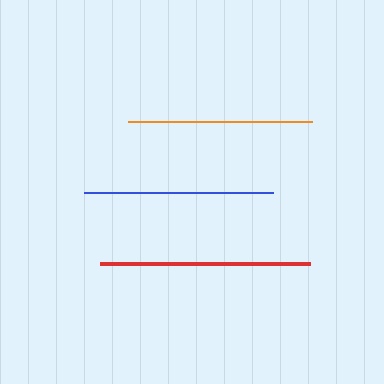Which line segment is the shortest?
The orange line is the shortest at approximately 184 pixels.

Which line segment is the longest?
The red line is the longest at approximately 210 pixels.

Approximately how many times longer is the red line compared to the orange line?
The red line is approximately 1.1 times the length of the orange line.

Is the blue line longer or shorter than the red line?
The red line is longer than the blue line.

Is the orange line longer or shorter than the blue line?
The blue line is longer than the orange line.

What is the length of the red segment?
The red segment is approximately 210 pixels long.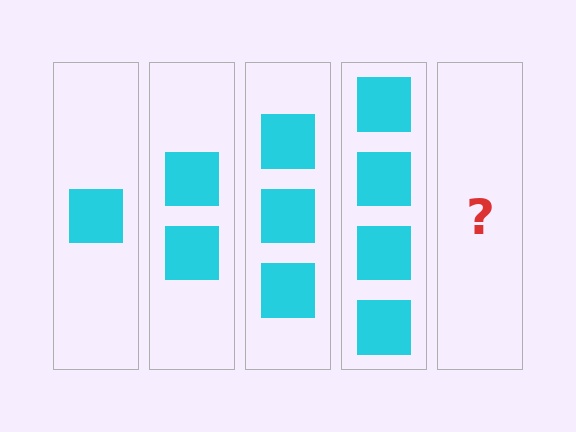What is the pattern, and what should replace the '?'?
The pattern is that each step adds one more square. The '?' should be 5 squares.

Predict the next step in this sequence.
The next step is 5 squares.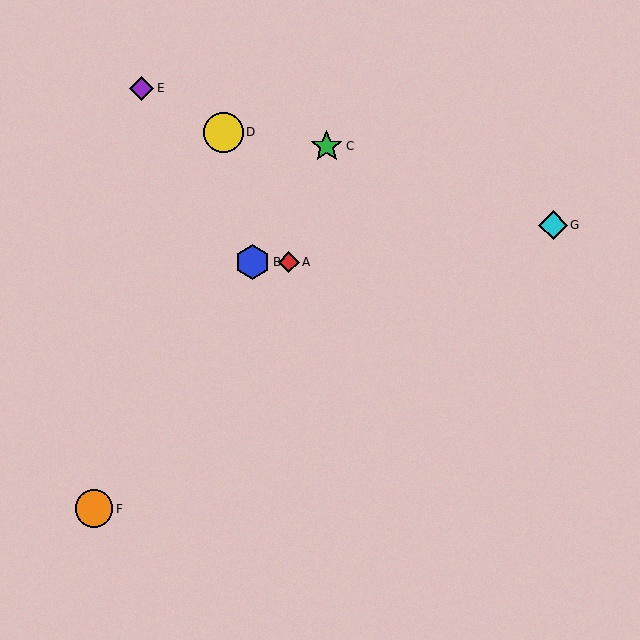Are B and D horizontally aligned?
No, B is at y≈262 and D is at y≈132.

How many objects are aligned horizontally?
2 objects (A, B) are aligned horizontally.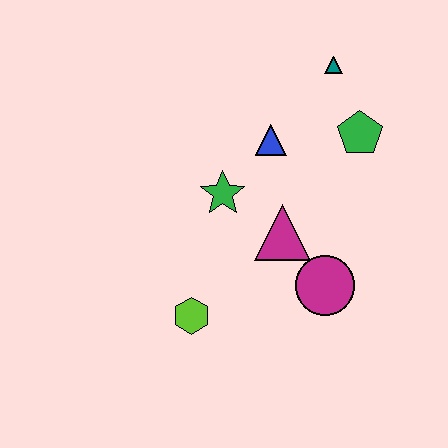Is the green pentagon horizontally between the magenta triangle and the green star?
No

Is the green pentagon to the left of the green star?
No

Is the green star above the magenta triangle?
Yes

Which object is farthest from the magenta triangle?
The teal triangle is farthest from the magenta triangle.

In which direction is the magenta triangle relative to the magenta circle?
The magenta triangle is above the magenta circle.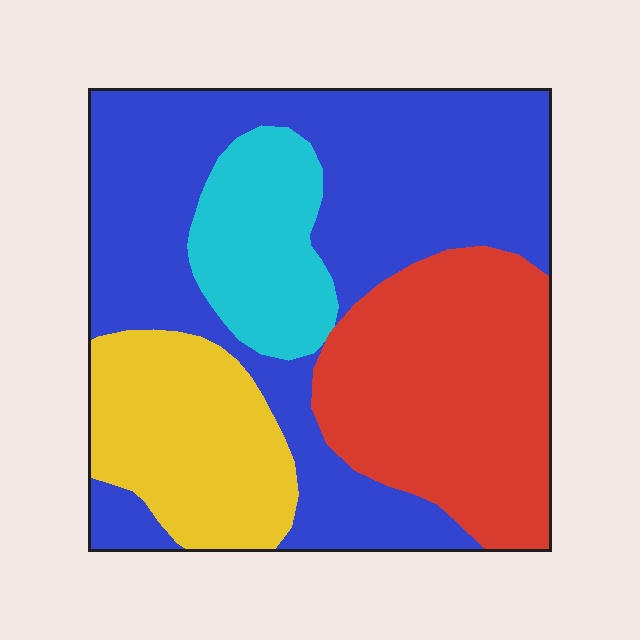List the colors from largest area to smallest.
From largest to smallest: blue, red, yellow, cyan.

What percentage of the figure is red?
Red covers 26% of the figure.